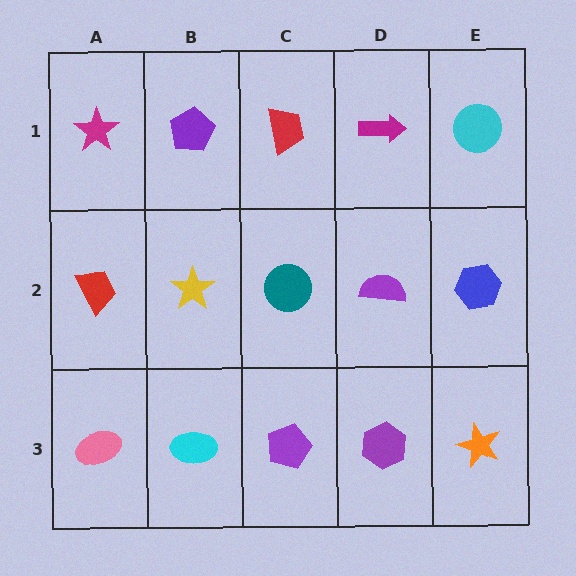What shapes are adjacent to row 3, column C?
A teal circle (row 2, column C), a cyan ellipse (row 3, column B), a purple hexagon (row 3, column D).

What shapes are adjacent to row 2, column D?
A magenta arrow (row 1, column D), a purple hexagon (row 3, column D), a teal circle (row 2, column C), a blue hexagon (row 2, column E).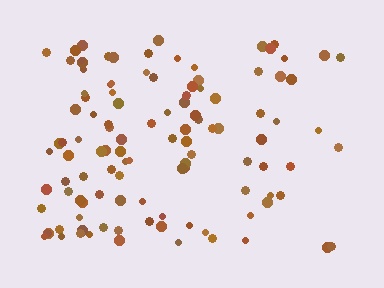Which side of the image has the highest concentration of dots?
The left.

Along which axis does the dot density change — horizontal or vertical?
Horizontal.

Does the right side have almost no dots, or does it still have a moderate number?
Still a moderate number, just noticeably fewer than the left.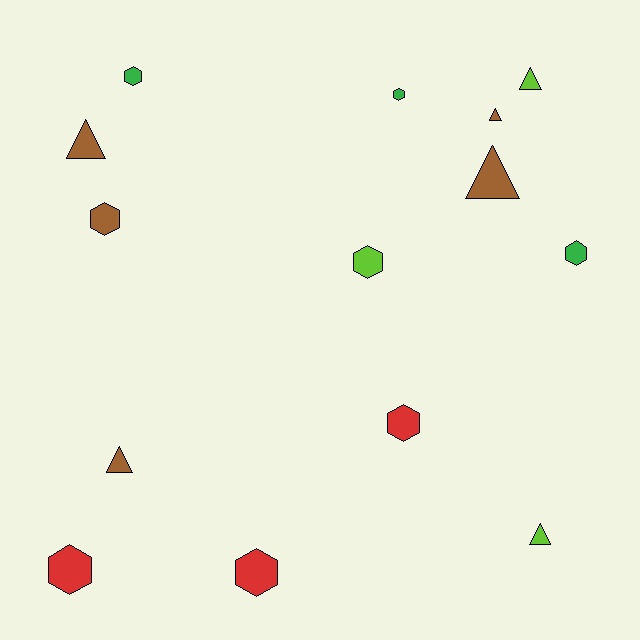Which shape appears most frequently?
Hexagon, with 8 objects.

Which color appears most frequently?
Brown, with 5 objects.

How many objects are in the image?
There are 14 objects.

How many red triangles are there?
There are no red triangles.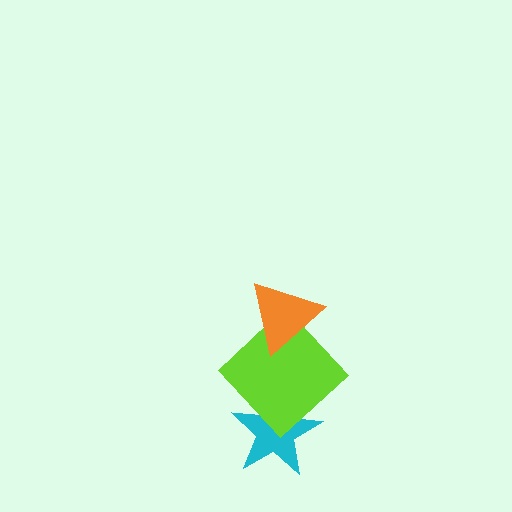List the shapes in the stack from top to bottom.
From top to bottom: the orange triangle, the lime diamond, the cyan star.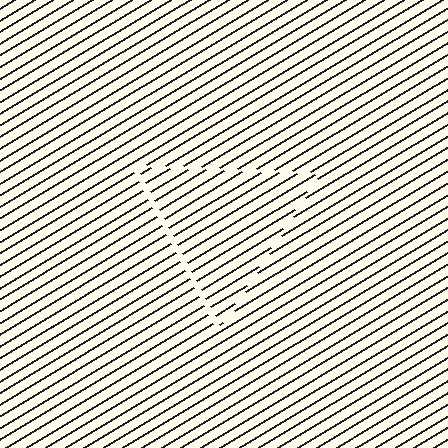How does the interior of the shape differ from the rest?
The interior of the shape contains the same grating, shifted by half a period — the contour is defined by the phase discontinuity where line-ends from the inner and outer gratings abut.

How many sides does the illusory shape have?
3 sides — the line-ends trace a triangle.